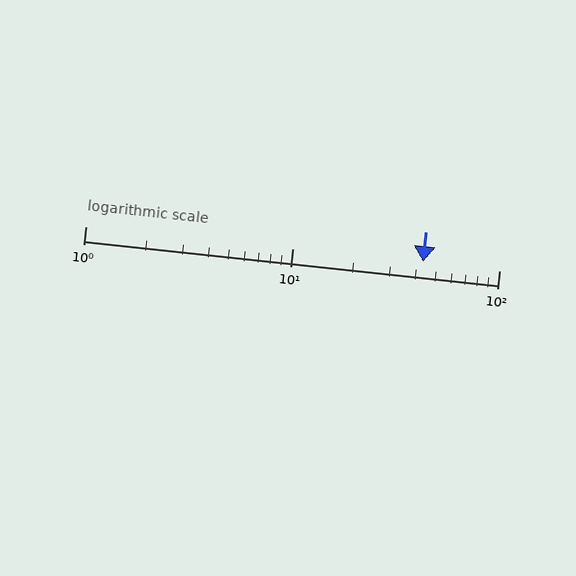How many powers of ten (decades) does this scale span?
The scale spans 2 decades, from 1 to 100.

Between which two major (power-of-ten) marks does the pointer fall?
The pointer is between 10 and 100.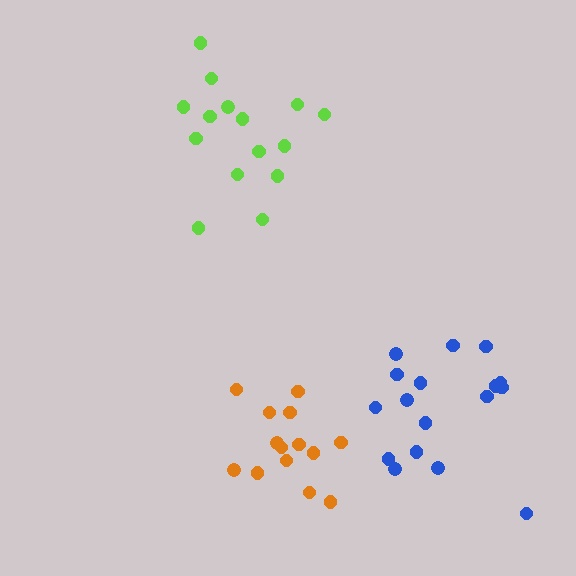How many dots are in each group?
Group 1: 17 dots, Group 2: 15 dots, Group 3: 15 dots (47 total).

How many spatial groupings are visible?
There are 3 spatial groupings.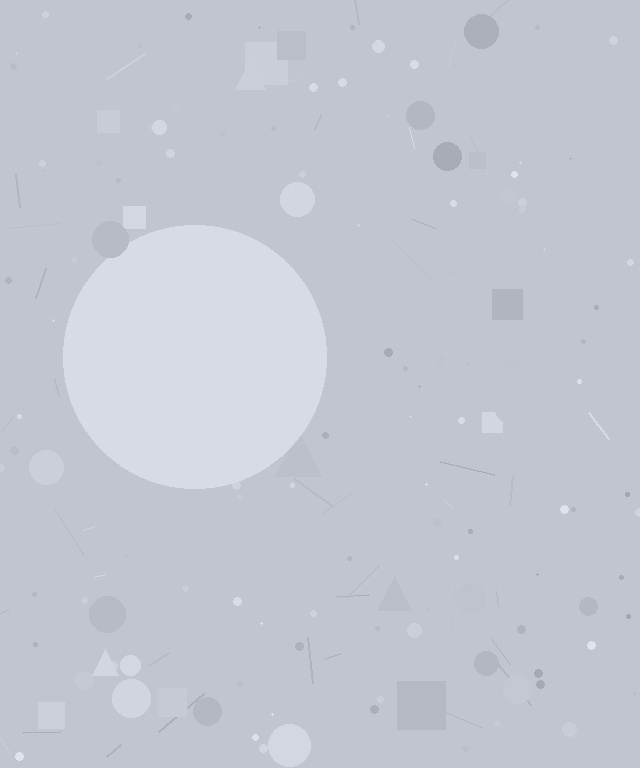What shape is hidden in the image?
A circle is hidden in the image.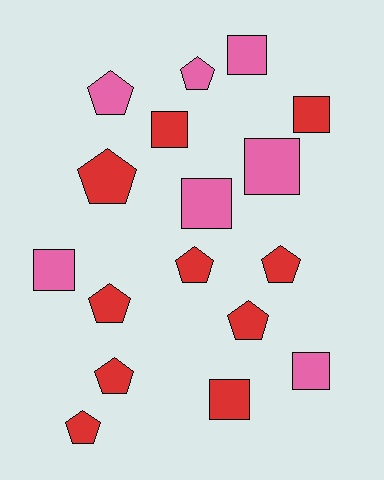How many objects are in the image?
There are 17 objects.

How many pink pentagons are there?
There are 2 pink pentagons.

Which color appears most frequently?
Red, with 10 objects.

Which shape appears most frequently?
Pentagon, with 9 objects.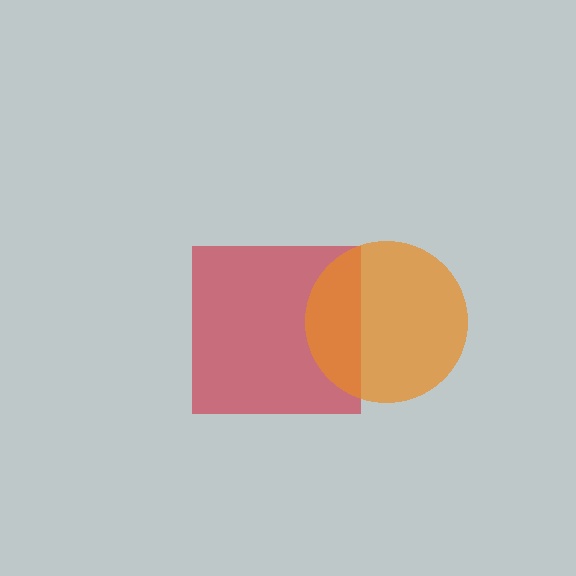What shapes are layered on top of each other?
The layered shapes are: a red square, an orange circle.